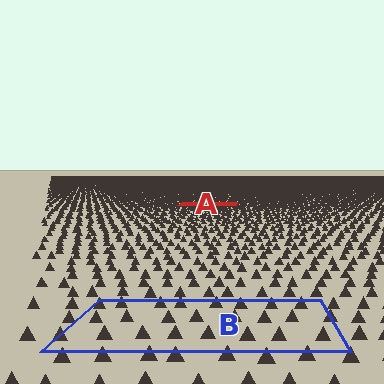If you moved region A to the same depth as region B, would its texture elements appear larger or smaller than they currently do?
They would appear larger. At a closer depth, the same texture elements are projected at a bigger on-screen size.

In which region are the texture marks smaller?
The texture marks are smaller in region A, because it is farther away.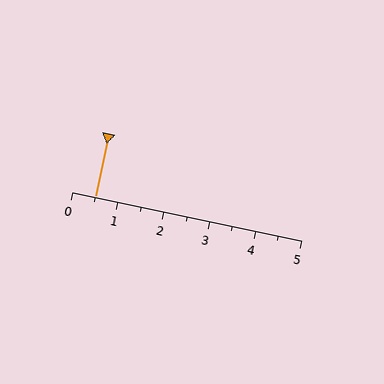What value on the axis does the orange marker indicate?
The marker indicates approximately 0.5.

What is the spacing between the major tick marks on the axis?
The major ticks are spaced 1 apart.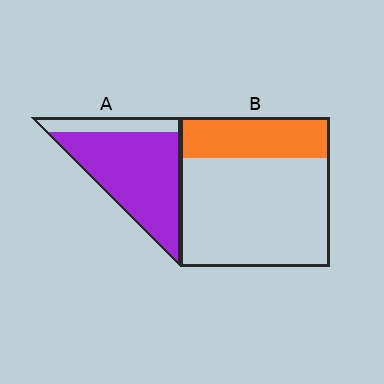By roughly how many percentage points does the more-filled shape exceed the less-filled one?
By roughly 55 percentage points (A over B).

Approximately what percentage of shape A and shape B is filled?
A is approximately 80% and B is approximately 25%.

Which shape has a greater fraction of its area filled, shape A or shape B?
Shape A.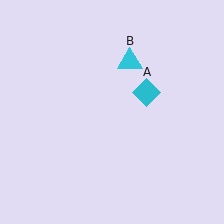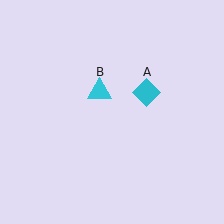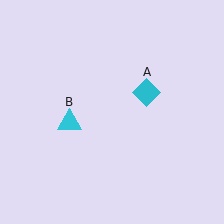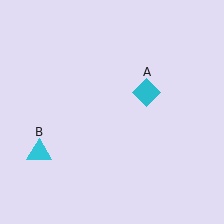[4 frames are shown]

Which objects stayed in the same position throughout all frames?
Cyan diamond (object A) remained stationary.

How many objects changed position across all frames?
1 object changed position: cyan triangle (object B).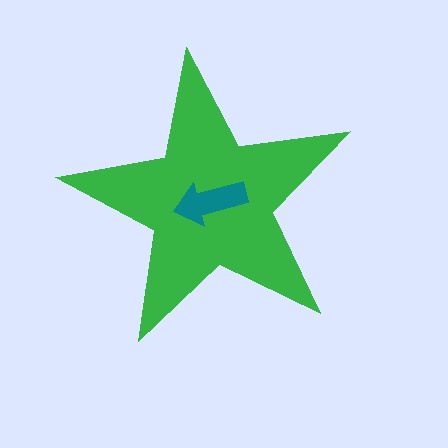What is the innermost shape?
The teal arrow.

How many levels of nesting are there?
2.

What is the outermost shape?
The green star.